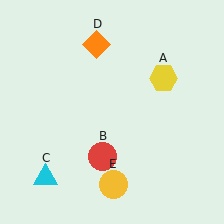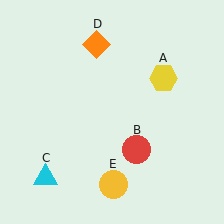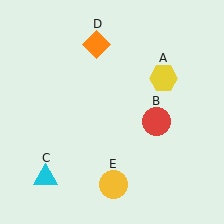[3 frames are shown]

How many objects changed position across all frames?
1 object changed position: red circle (object B).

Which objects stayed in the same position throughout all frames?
Yellow hexagon (object A) and cyan triangle (object C) and orange diamond (object D) and yellow circle (object E) remained stationary.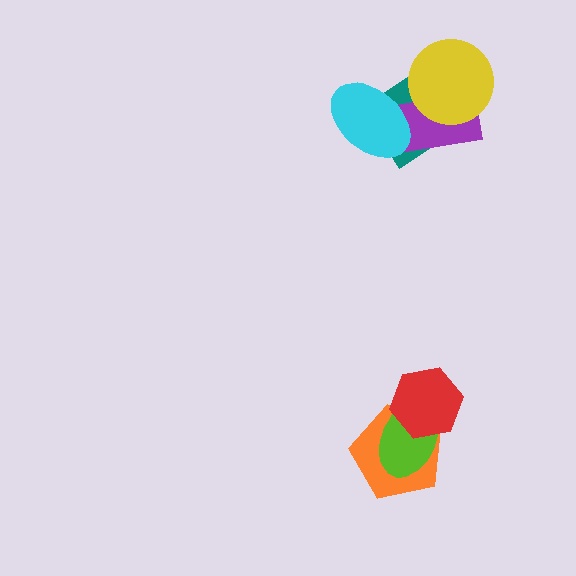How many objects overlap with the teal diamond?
3 objects overlap with the teal diamond.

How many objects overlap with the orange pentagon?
2 objects overlap with the orange pentagon.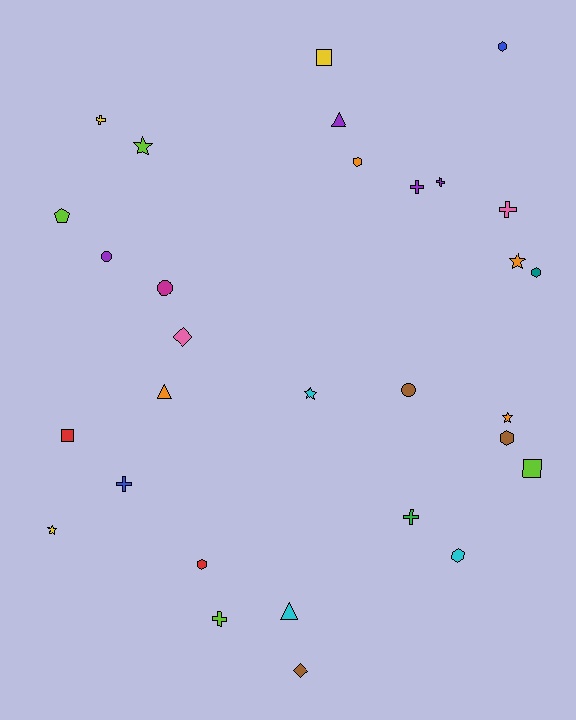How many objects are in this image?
There are 30 objects.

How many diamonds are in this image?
There are 2 diamonds.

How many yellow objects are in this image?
There are 3 yellow objects.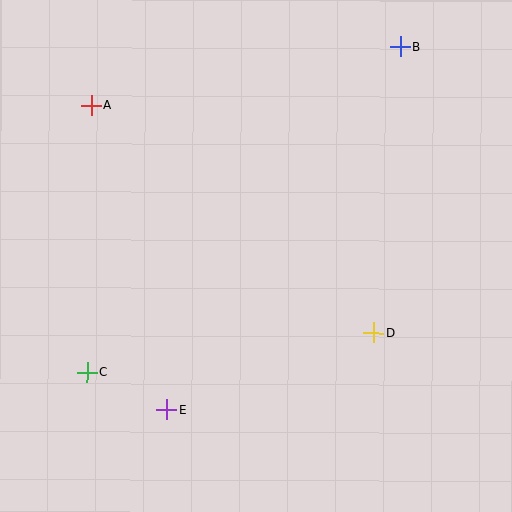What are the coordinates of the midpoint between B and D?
The midpoint between B and D is at (387, 189).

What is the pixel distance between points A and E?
The distance between A and E is 313 pixels.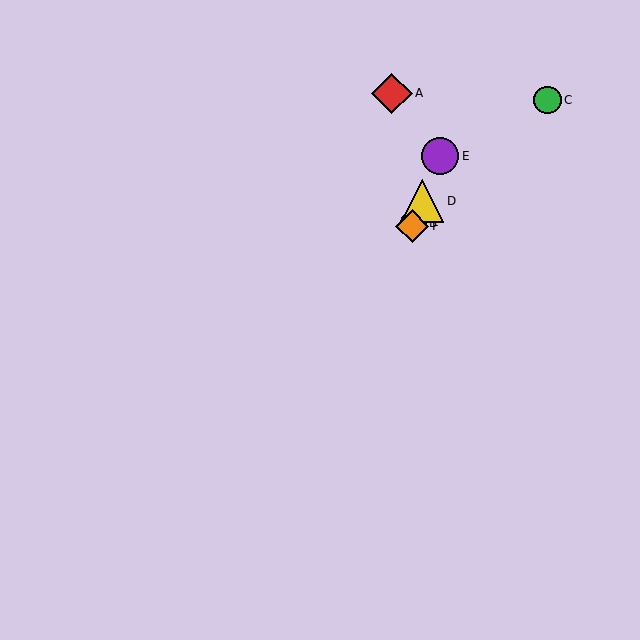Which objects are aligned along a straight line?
Objects B, D, E, F are aligned along a straight line.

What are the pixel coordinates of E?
Object E is at (440, 156).